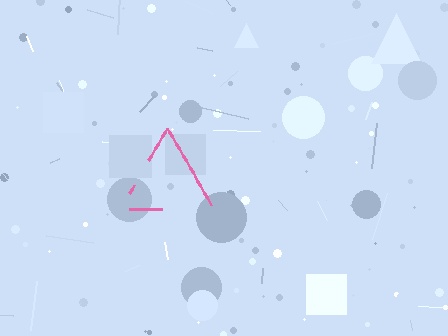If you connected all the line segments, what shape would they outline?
They would outline a triangle.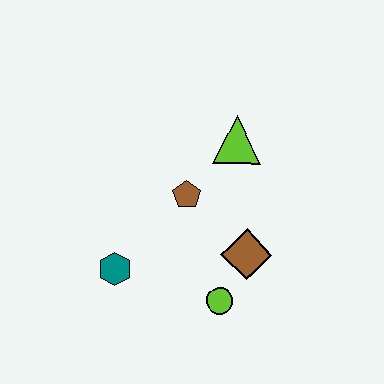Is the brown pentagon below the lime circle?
No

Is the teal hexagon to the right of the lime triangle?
No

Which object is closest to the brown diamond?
The lime circle is closest to the brown diamond.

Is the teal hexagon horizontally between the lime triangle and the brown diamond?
No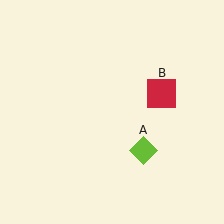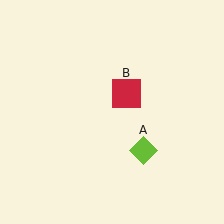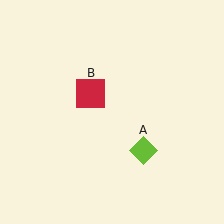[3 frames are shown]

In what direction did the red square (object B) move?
The red square (object B) moved left.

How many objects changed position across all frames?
1 object changed position: red square (object B).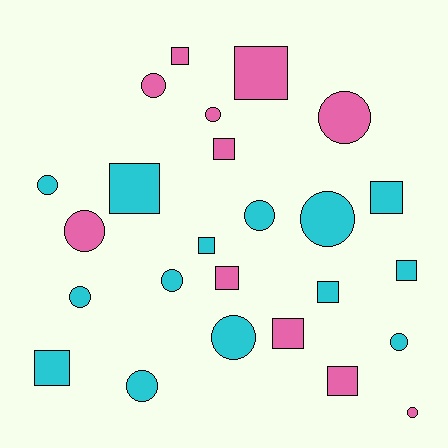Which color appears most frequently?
Cyan, with 14 objects.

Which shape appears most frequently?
Circle, with 13 objects.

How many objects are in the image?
There are 25 objects.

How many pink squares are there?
There are 6 pink squares.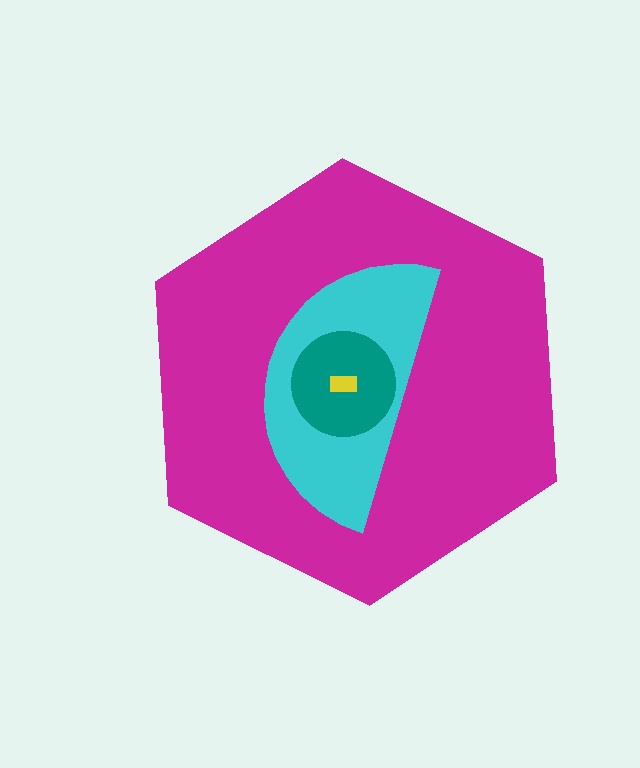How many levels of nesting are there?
4.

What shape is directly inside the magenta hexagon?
The cyan semicircle.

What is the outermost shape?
The magenta hexagon.